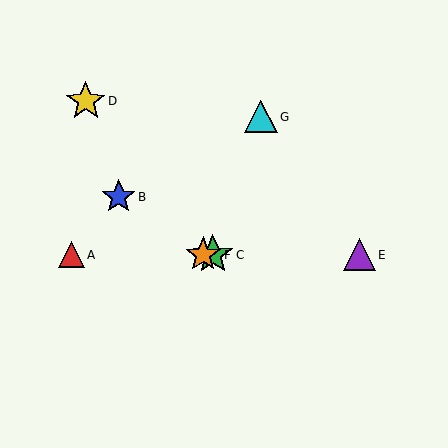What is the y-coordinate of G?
Object G is at y≈117.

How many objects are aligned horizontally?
4 objects (A, C, E, F) are aligned horizontally.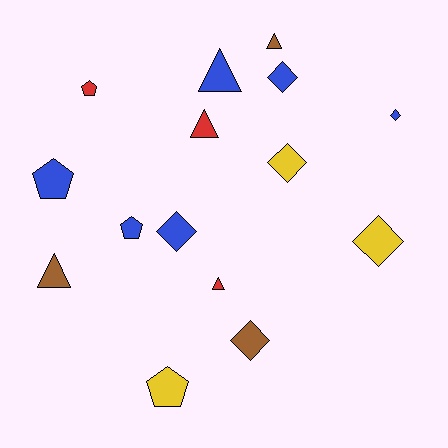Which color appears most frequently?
Blue, with 6 objects.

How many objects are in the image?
There are 15 objects.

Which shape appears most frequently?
Diamond, with 6 objects.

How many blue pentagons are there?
There are 2 blue pentagons.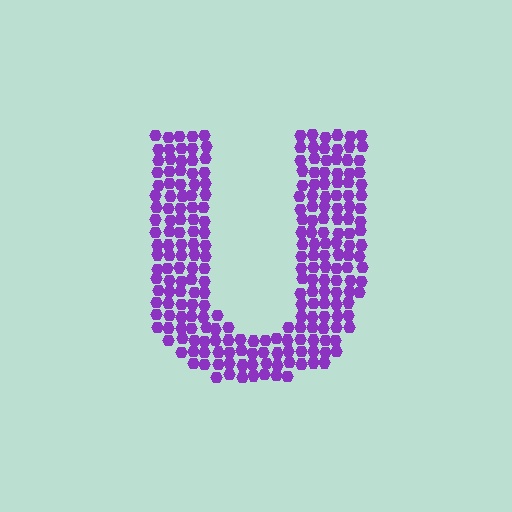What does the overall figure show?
The overall figure shows the letter U.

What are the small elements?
The small elements are hexagons.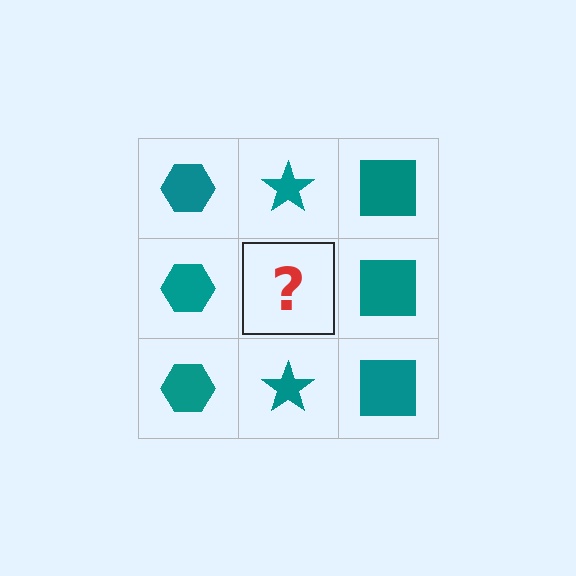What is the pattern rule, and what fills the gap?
The rule is that each column has a consistent shape. The gap should be filled with a teal star.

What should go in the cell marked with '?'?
The missing cell should contain a teal star.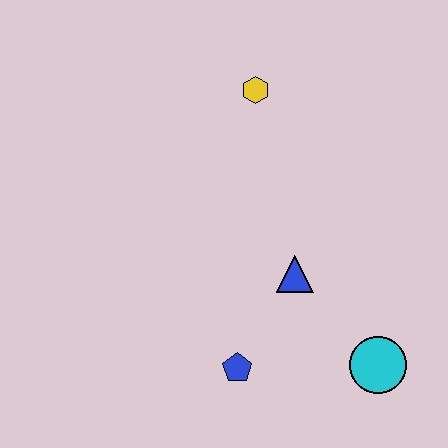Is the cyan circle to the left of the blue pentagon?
No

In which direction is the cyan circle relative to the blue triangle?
The cyan circle is below the blue triangle.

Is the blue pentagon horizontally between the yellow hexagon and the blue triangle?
No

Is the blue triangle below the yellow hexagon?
Yes